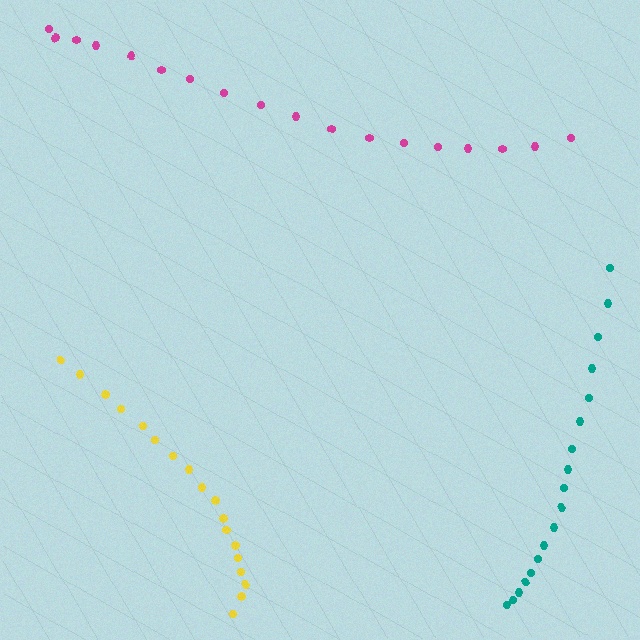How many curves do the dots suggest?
There are 3 distinct paths.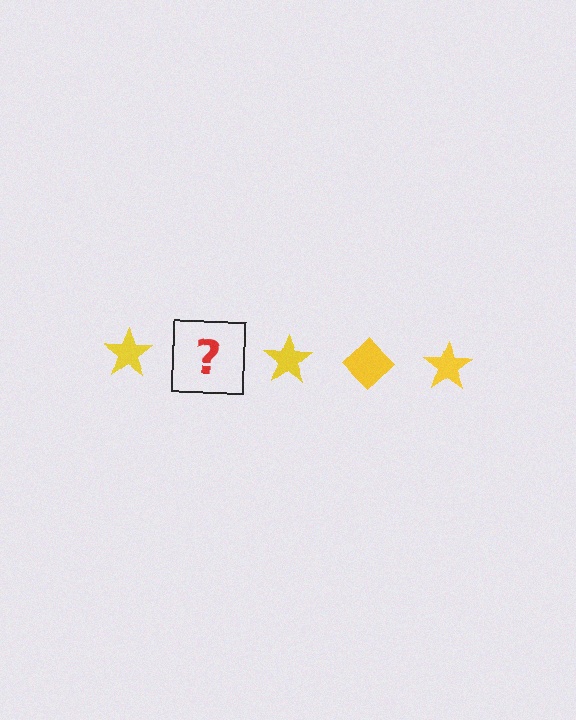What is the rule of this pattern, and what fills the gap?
The rule is that the pattern cycles through star, diamond shapes in yellow. The gap should be filled with a yellow diamond.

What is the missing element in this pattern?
The missing element is a yellow diamond.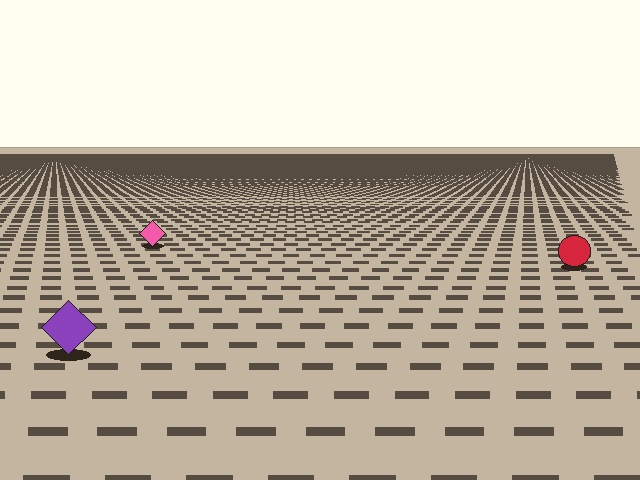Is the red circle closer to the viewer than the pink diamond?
Yes. The red circle is closer — you can tell from the texture gradient: the ground texture is coarser near it.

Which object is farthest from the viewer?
The pink diamond is farthest from the viewer. It appears smaller and the ground texture around it is denser.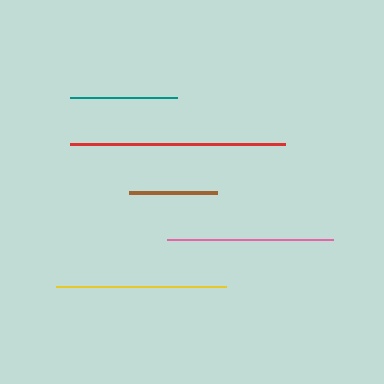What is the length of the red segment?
The red segment is approximately 215 pixels long.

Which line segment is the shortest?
The brown line is the shortest at approximately 89 pixels.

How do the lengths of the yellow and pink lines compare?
The yellow and pink lines are approximately the same length.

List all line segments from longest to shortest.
From longest to shortest: red, yellow, pink, teal, brown.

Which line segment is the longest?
The red line is the longest at approximately 215 pixels.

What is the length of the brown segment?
The brown segment is approximately 89 pixels long.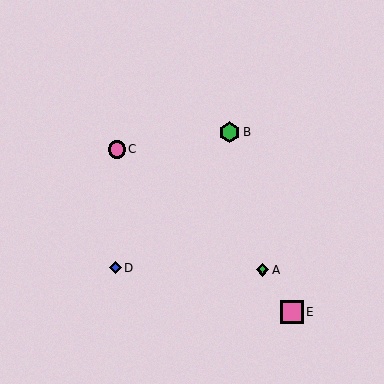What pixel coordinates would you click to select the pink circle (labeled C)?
Click at (117, 149) to select the pink circle C.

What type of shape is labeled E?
Shape E is a pink square.